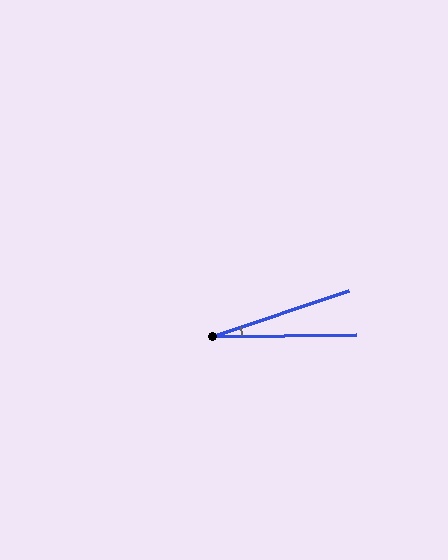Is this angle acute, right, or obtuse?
It is acute.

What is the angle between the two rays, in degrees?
Approximately 18 degrees.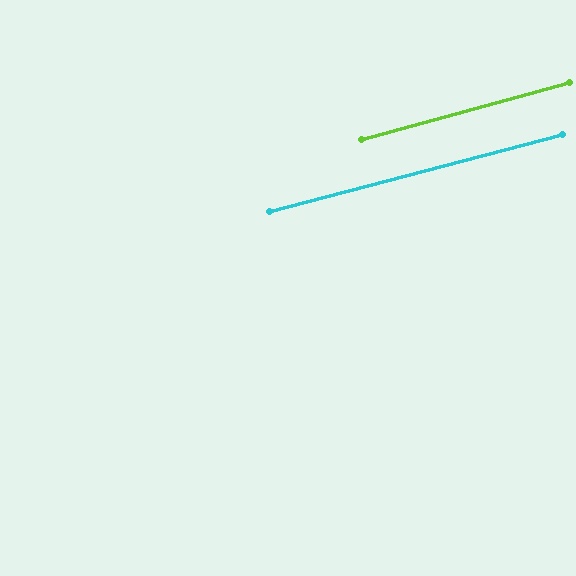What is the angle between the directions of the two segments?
Approximately 1 degree.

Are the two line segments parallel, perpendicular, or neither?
Parallel — their directions differ by only 0.7°.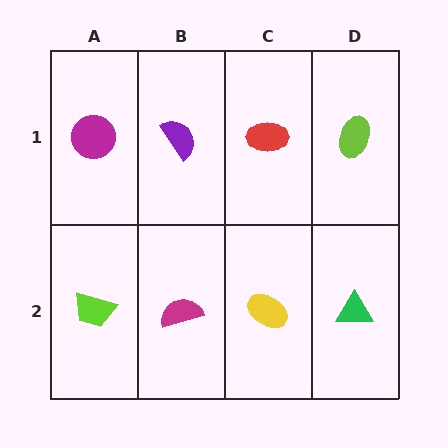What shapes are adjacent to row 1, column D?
A green triangle (row 2, column D), a red ellipse (row 1, column C).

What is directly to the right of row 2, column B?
A yellow ellipse.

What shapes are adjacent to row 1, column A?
A lime trapezoid (row 2, column A), a purple semicircle (row 1, column B).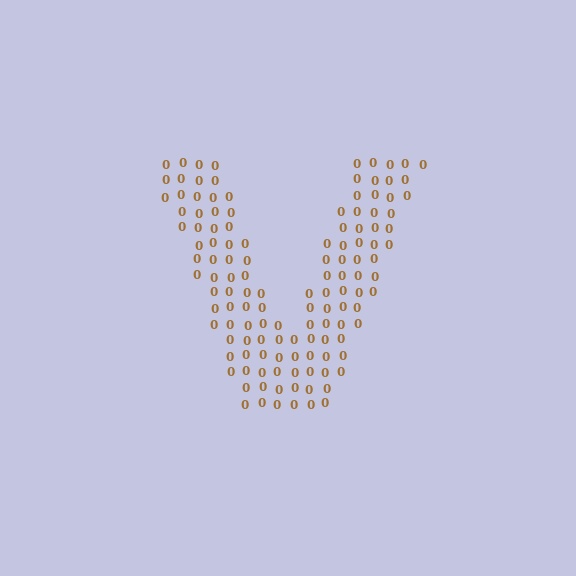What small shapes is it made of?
It is made of small digit 0's.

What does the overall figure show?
The overall figure shows the letter V.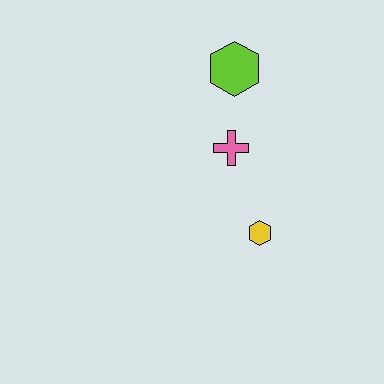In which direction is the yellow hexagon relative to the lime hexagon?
The yellow hexagon is below the lime hexagon.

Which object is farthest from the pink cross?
The yellow hexagon is farthest from the pink cross.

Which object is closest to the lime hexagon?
The pink cross is closest to the lime hexagon.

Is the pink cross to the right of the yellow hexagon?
No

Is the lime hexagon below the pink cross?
No